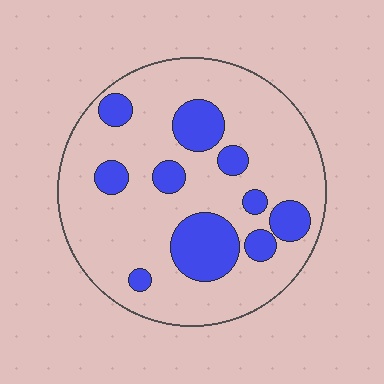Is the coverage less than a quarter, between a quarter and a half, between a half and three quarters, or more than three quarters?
Less than a quarter.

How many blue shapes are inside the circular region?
10.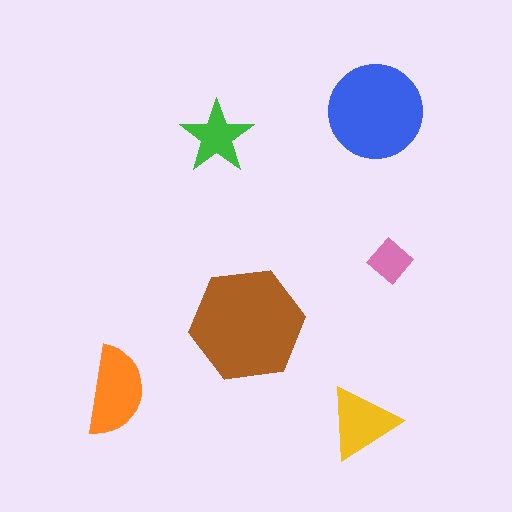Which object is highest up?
The blue circle is topmost.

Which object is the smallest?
The pink diamond.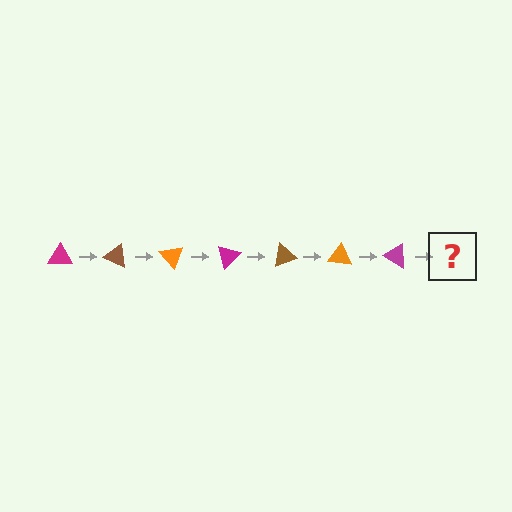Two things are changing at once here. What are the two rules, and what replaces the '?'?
The two rules are that it rotates 25 degrees each step and the color cycles through magenta, brown, and orange. The '?' should be a brown triangle, rotated 175 degrees from the start.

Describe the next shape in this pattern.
It should be a brown triangle, rotated 175 degrees from the start.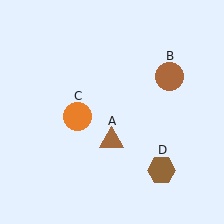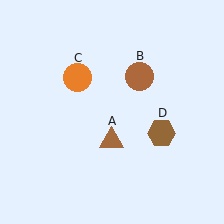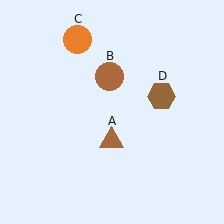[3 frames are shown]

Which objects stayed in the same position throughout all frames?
Brown triangle (object A) remained stationary.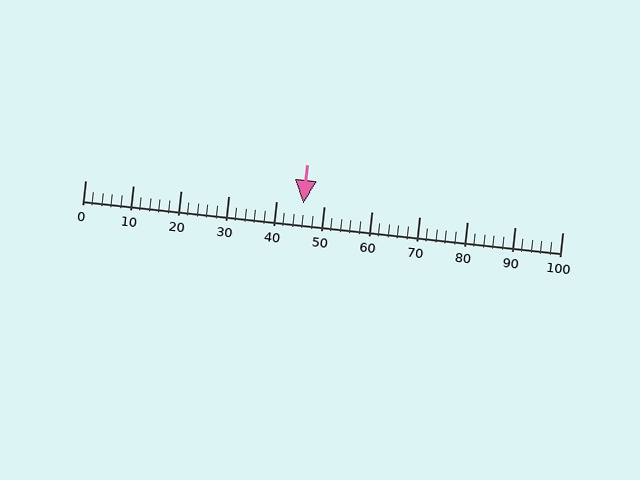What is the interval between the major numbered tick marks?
The major tick marks are spaced 10 units apart.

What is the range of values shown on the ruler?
The ruler shows values from 0 to 100.